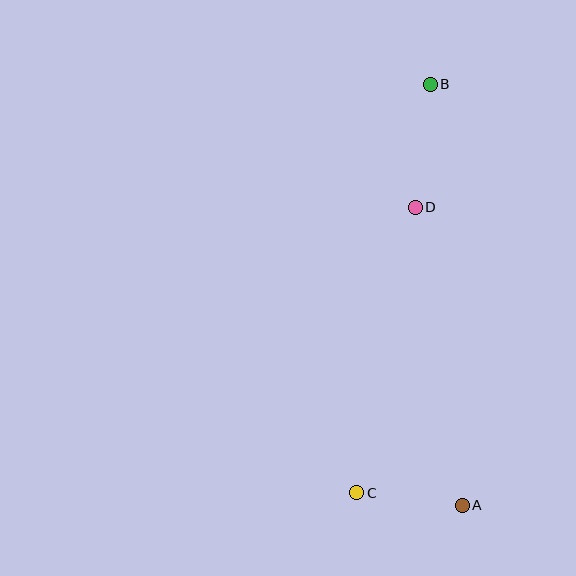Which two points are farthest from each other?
Points A and B are farthest from each other.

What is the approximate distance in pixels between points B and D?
The distance between B and D is approximately 124 pixels.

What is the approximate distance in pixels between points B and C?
The distance between B and C is approximately 415 pixels.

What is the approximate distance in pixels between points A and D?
The distance between A and D is approximately 302 pixels.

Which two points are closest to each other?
Points A and C are closest to each other.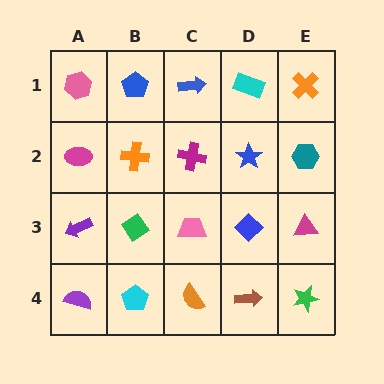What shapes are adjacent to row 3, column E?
A teal hexagon (row 2, column E), a green star (row 4, column E), a blue diamond (row 3, column D).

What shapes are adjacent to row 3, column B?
An orange cross (row 2, column B), a cyan pentagon (row 4, column B), a purple arrow (row 3, column A), a pink trapezoid (row 3, column C).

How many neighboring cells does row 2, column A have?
3.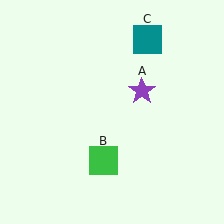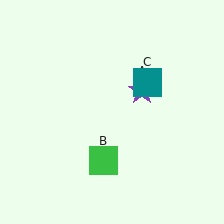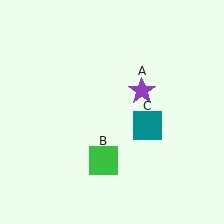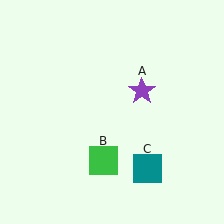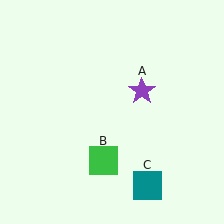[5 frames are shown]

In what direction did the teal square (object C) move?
The teal square (object C) moved down.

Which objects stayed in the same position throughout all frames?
Purple star (object A) and green square (object B) remained stationary.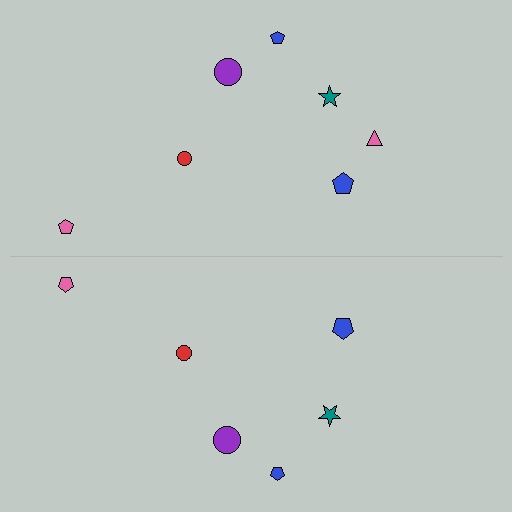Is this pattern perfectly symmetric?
No, the pattern is not perfectly symmetric. A pink triangle is missing from the bottom side.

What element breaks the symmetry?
A pink triangle is missing from the bottom side.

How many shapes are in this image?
There are 13 shapes in this image.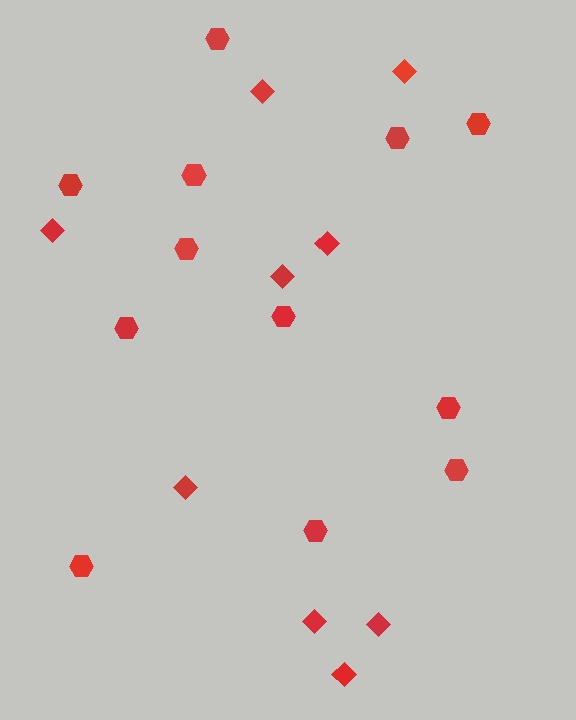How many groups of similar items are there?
There are 2 groups: one group of diamonds (9) and one group of hexagons (12).